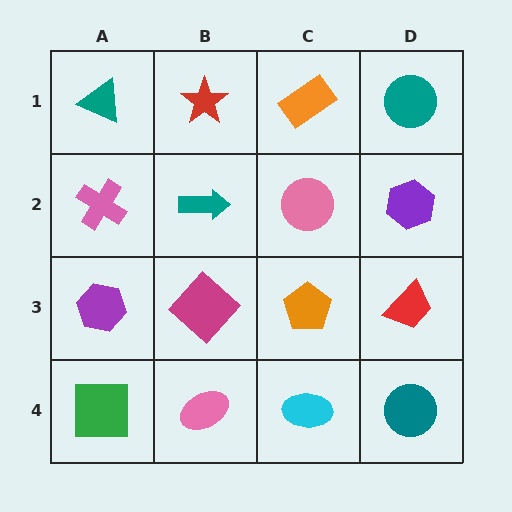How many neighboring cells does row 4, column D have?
2.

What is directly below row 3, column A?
A green square.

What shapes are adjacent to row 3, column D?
A purple hexagon (row 2, column D), a teal circle (row 4, column D), an orange pentagon (row 3, column C).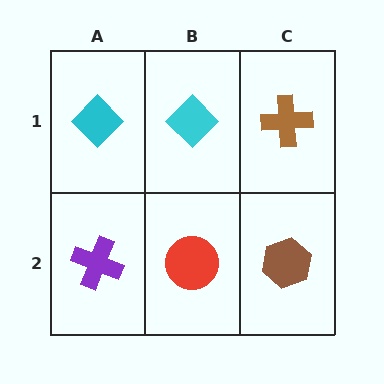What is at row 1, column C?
A brown cross.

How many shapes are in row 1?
3 shapes.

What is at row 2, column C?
A brown hexagon.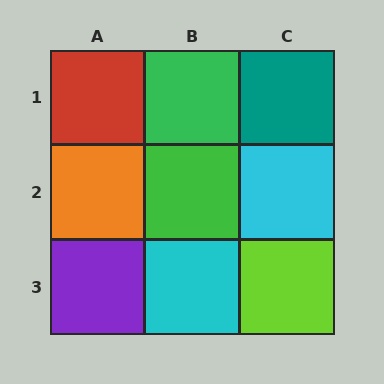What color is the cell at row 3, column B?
Cyan.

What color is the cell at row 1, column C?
Teal.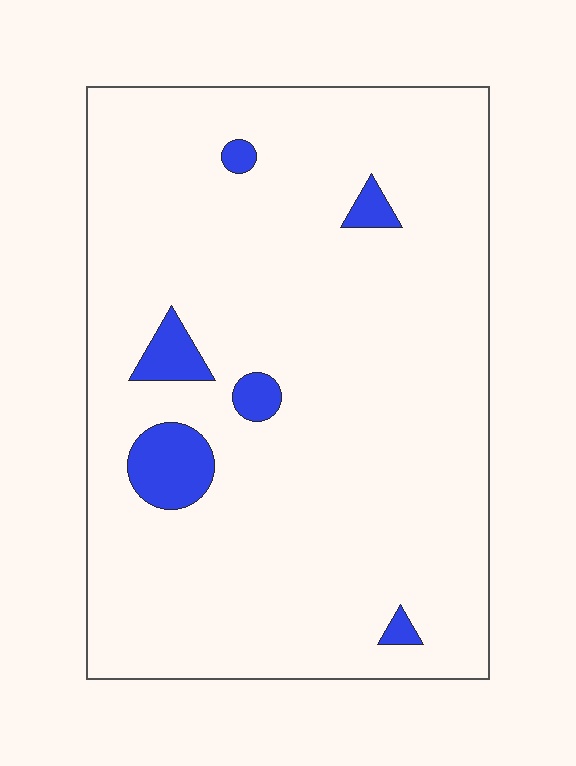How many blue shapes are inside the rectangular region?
6.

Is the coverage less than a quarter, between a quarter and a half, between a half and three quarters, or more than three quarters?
Less than a quarter.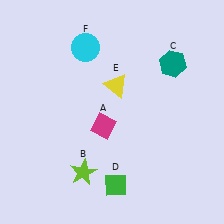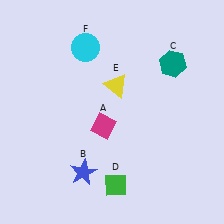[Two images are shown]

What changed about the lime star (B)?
In Image 1, B is lime. In Image 2, it changed to blue.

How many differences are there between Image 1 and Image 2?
There is 1 difference between the two images.